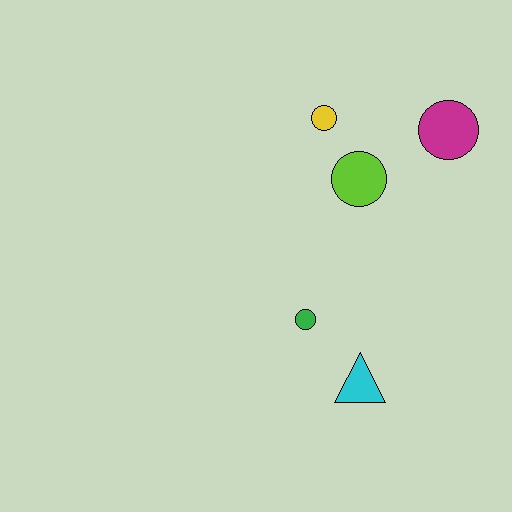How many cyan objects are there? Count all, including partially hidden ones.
There is 1 cyan object.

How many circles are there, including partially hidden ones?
There are 4 circles.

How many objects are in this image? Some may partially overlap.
There are 5 objects.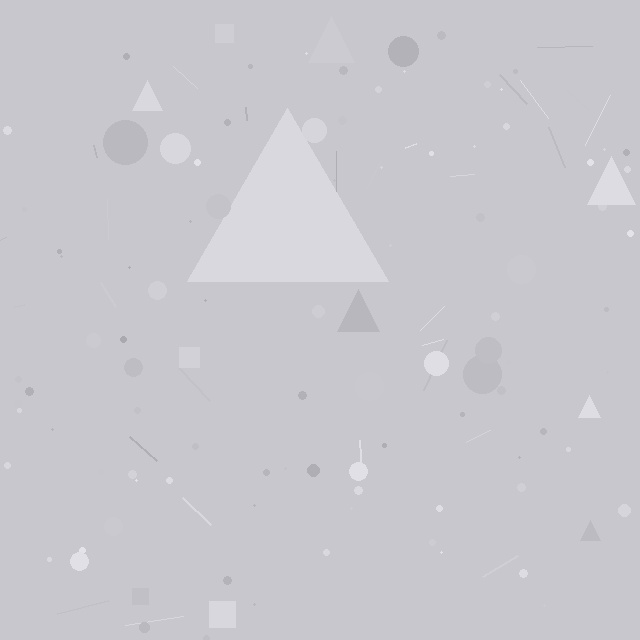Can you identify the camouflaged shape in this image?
The camouflaged shape is a triangle.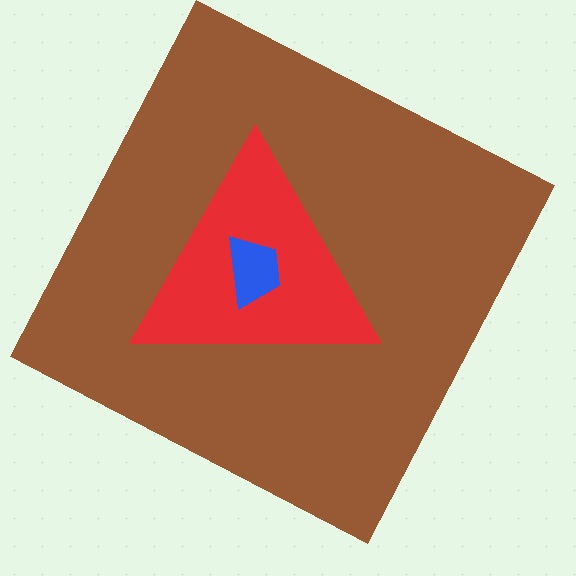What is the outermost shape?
The brown square.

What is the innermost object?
The blue trapezoid.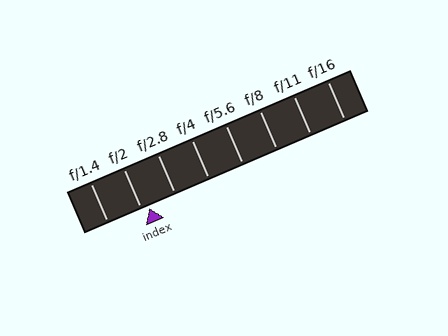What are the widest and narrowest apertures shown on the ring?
The widest aperture shown is f/1.4 and the narrowest is f/16.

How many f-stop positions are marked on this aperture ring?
There are 8 f-stop positions marked.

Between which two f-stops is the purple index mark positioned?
The index mark is between f/2 and f/2.8.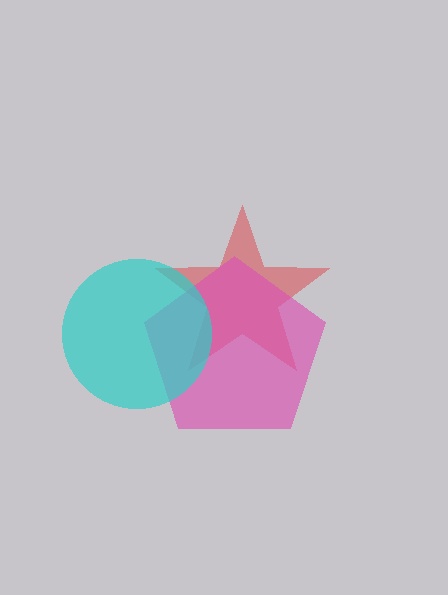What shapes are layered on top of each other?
The layered shapes are: a red star, a pink pentagon, a cyan circle.